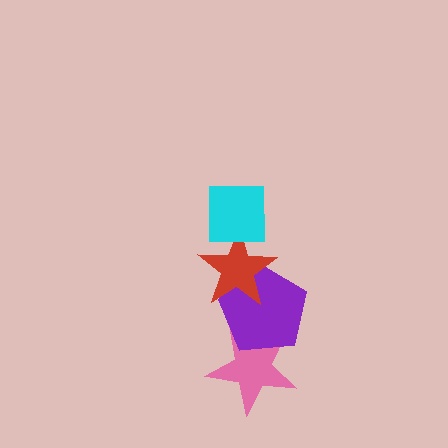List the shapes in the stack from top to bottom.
From top to bottom: the cyan square, the red star, the purple pentagon, the pink star.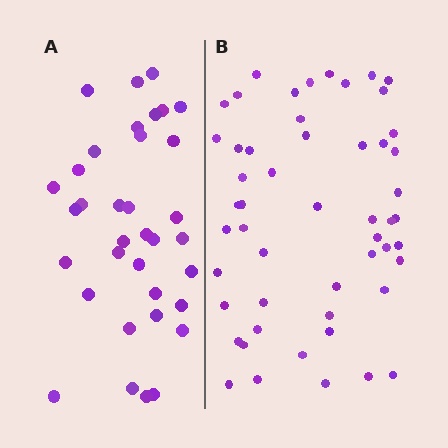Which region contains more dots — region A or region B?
Region B (the right region) has more dots.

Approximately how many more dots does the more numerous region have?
Region B has approximately 15 more dots than region A.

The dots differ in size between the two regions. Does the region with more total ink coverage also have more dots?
No. Region A has more total ink coverage because its dots are larger, but region B actually contains more individual dots. Total area can be misleading — the number of items is what matters here.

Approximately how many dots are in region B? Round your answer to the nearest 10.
About 50 dots. (The exact count is 52, which rounds to 50.)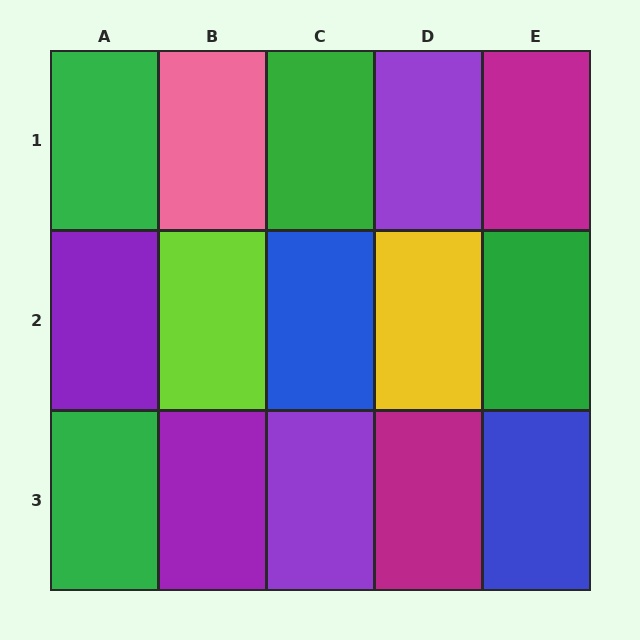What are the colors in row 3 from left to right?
Green, purple, purple, magenta, blue.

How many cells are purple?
4 cells are purple.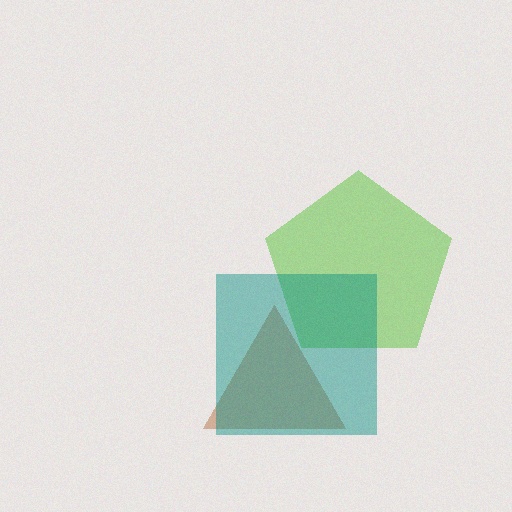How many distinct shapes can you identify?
There are 3 distinct shapes: a brown triangle, a lime pentagon, a teal square.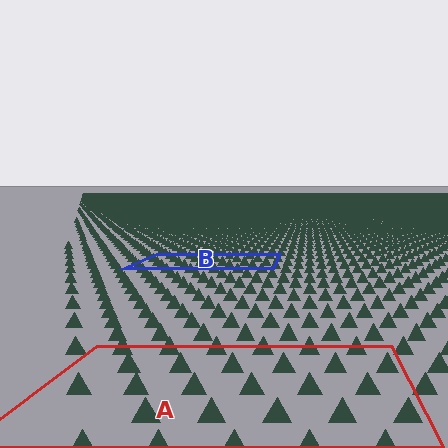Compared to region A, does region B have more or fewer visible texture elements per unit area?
Region B has more texture elements per unit area — they are packed more densely because it is farther away.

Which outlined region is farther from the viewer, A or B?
Region B is farther from the viewer — the texture elements inside it appear smaller and more densely packed.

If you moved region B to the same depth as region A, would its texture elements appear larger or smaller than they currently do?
They would appear larger. At a closer depth, the same texture elements are projected at a bigger on-screen size.